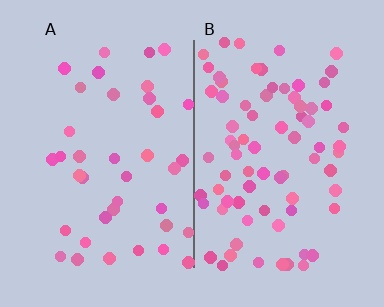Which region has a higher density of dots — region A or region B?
B (the right).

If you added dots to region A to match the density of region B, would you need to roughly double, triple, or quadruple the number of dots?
Approximately double.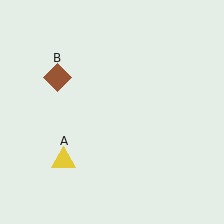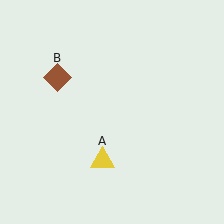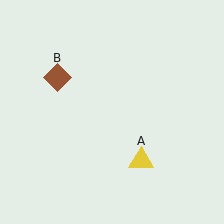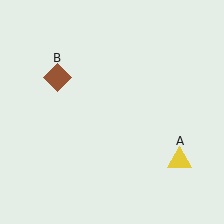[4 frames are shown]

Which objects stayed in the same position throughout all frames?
Brown diamond (object B) remained stationary.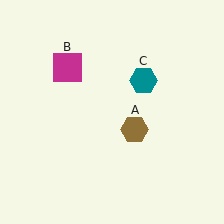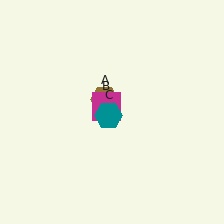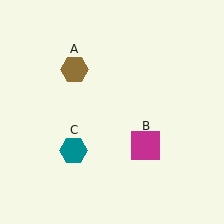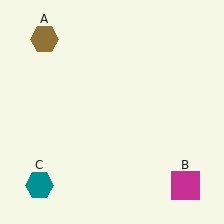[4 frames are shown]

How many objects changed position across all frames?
3 objects changed position: brown hexagon (object A), magenta square (object B), teal hexagon (object C).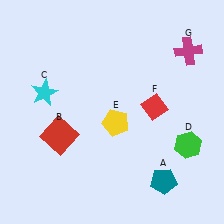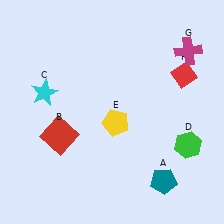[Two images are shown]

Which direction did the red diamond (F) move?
The red diamond (F) moved up.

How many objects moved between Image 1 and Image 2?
1 object moved between the two images.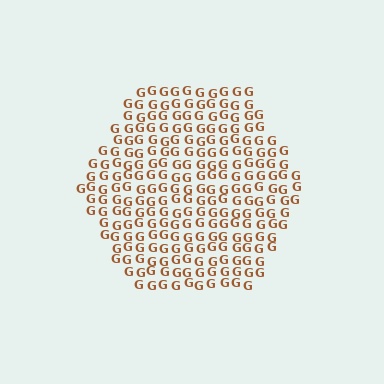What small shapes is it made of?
It is made of small letter G's.